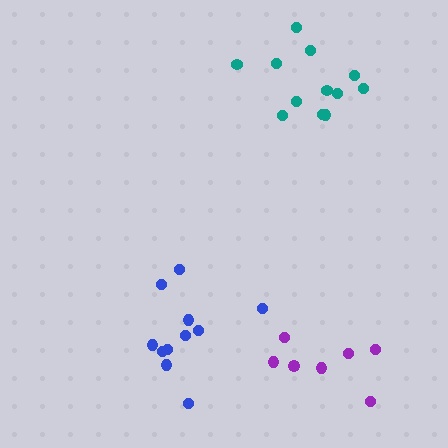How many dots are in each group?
Group 1: 7 dots, Group 2: 12 dots, Group 3: 11 dots (30 total).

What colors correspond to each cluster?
The clusters are colored: purple, teal, blue.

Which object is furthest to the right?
The purple cluster is rightmost.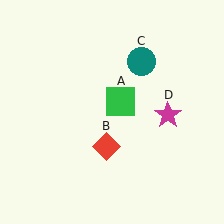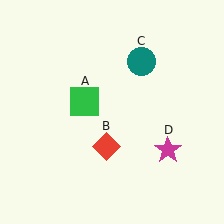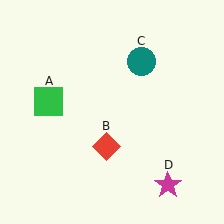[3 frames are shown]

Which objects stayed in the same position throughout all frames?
Red diamond (object B) and teal circle (object C) remained stationary.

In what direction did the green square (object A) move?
The green square (object A) moved left.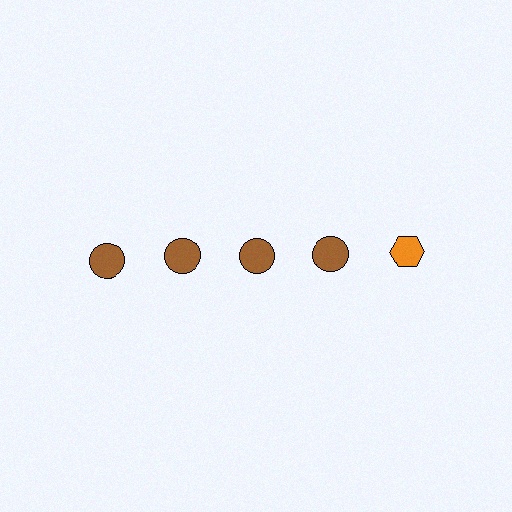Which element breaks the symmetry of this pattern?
The orange hexagon in the top row, rightmost column breaks the symmetry. All other shapes are brown circles.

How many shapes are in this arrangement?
There are 5 shapes arranged in a grid pattern.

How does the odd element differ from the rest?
It differs in both color (orange instead of brown) and shape (hexagon instead of circle).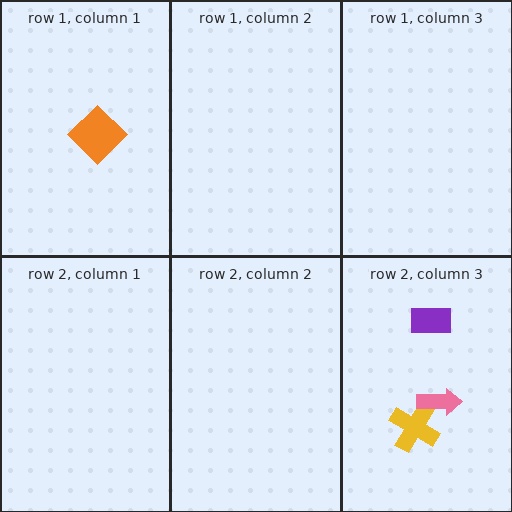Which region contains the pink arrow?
The row 2, column 3 region.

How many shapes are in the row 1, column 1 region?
1.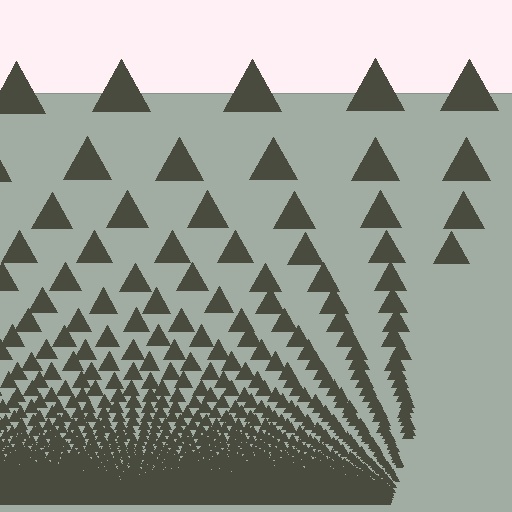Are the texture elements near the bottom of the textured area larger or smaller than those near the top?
Smaller. The gradient is inverted — elements near the bottom are smaller and denser.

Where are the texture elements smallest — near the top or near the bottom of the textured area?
Near the bottom.